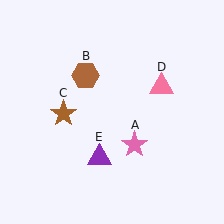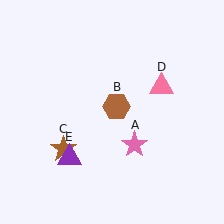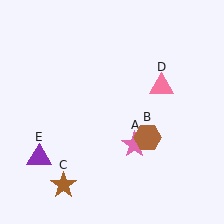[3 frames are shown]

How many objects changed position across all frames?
3 objects changed position: brown hexagon (object B), brown star (object C), purple triangle (object E).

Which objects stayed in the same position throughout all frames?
Pink star (object A) and pink triangle (object D) remained stationary.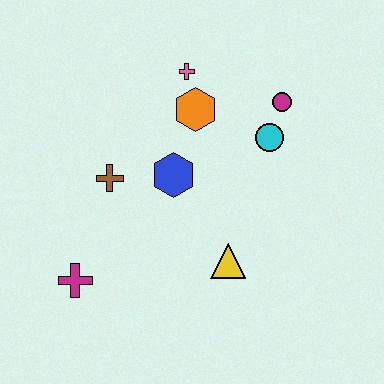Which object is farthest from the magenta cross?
The magenta circle is farthest from the magenta cross.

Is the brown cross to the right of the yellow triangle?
No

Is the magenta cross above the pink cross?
No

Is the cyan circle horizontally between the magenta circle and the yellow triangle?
Yes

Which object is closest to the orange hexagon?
The pink cross is closest to the orange hexagon.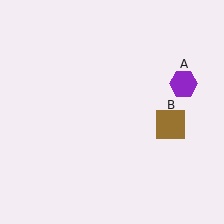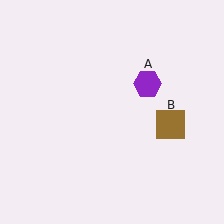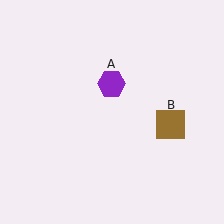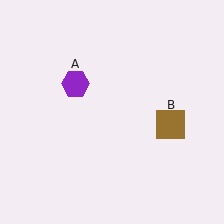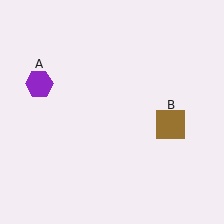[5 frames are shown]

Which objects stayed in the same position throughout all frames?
Brown square (object B) remained stationary.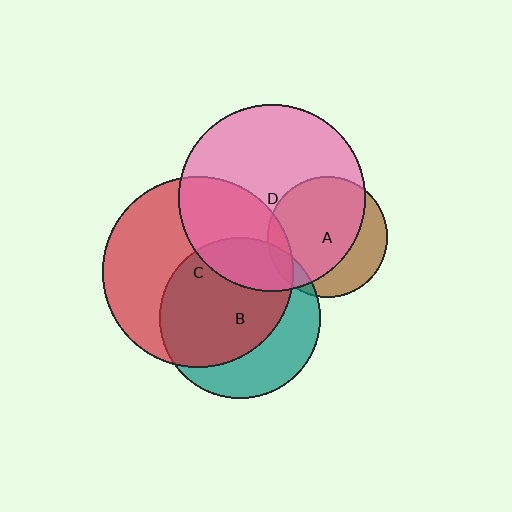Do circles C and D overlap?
Yes.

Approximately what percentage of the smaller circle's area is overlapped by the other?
Approximately 35%.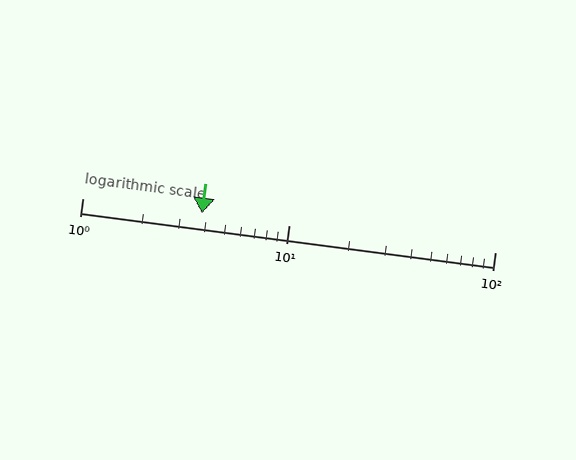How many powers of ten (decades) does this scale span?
The scale spans 2 decades, from 1 to 100.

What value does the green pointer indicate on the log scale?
The pointer indicates approximately 3.8.